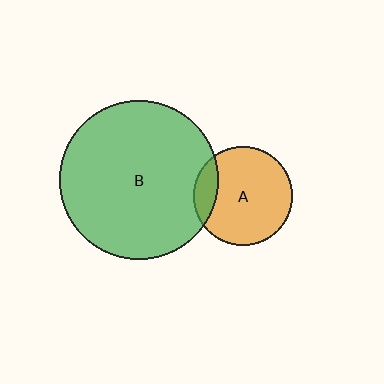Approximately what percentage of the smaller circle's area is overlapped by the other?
Approximately 15%.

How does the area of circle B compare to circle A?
Approximately 2.6 times.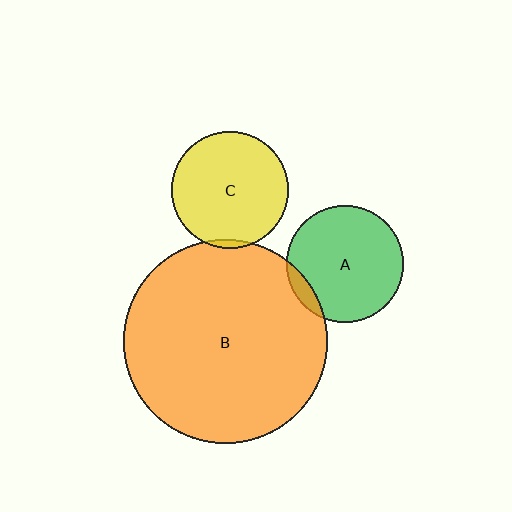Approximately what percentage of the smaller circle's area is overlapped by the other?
Approximately 5%.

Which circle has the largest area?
Circle B (orange).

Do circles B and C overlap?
Yes.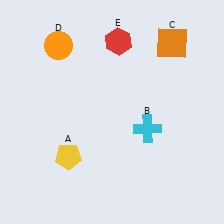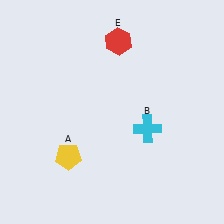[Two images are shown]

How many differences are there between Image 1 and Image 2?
There are 2 differences between the two images.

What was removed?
The orange square (C), the orange circle (D) were removed in Image 2.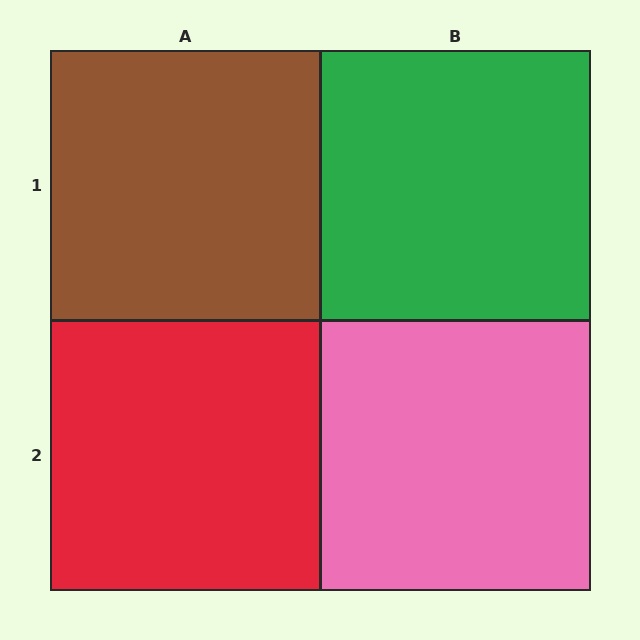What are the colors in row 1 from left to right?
Brown, green.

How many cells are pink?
1 cell is pink.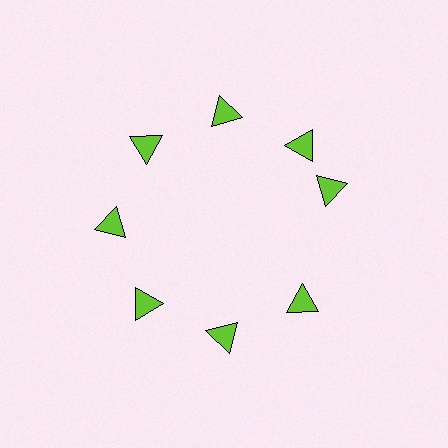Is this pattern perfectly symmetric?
No. The 8 lime triangles are arranged in a ring, but one element near the 3 o'clock position is rotated out of alignment along the ring, breaking the 8-fold rotational symmetry.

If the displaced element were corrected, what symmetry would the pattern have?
It would have 8-fold rotational symmetry — the pattern would map onto itself every 45 degrees.